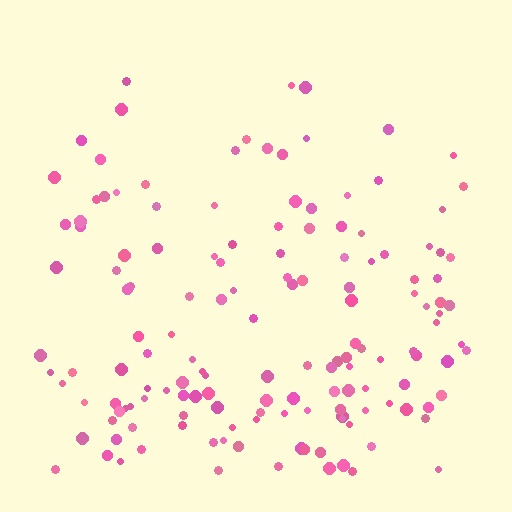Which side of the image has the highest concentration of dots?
The bottom.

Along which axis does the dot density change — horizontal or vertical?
Vertical.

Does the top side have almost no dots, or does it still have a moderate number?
Still a moderate number, just noticeably fewer than the bottom.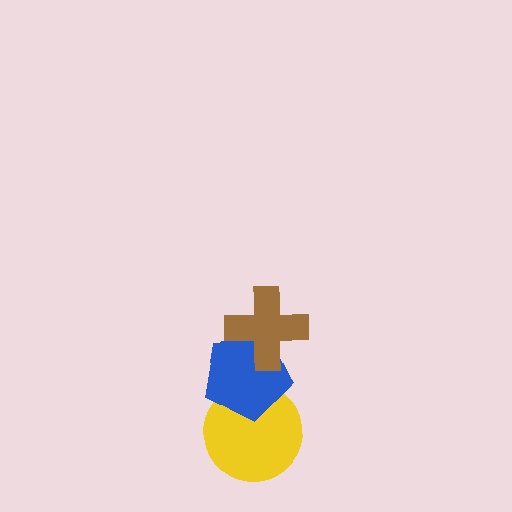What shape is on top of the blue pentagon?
The brown cross is on top of the blue pentagon.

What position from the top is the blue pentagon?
The blue pentagon is 2nd from the top.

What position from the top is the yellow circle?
The yellow circle is 3rd from the top.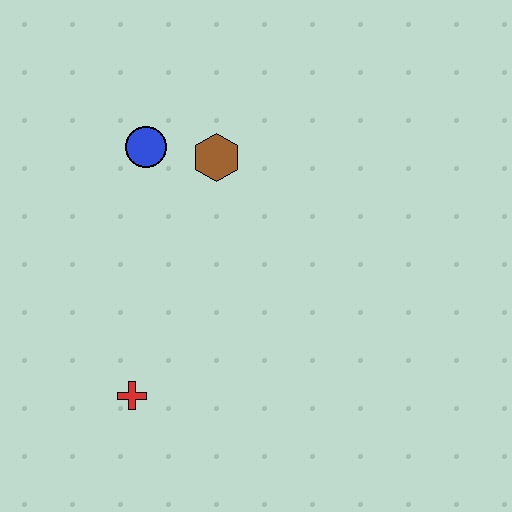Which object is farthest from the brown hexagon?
The red cross is farthest from the brown hexagon.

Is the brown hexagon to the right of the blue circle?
Yes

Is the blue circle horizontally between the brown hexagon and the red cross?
Yes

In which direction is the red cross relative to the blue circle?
The red cross is below the blue circle.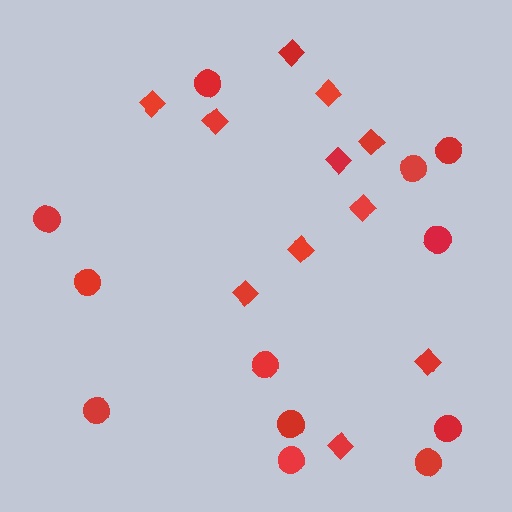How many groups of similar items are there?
There are 2 groups: one group of diamonds (11) and one group of circles (12).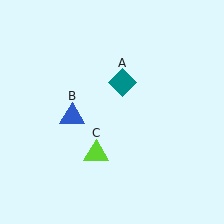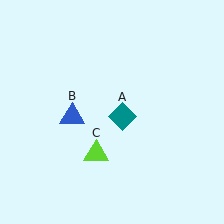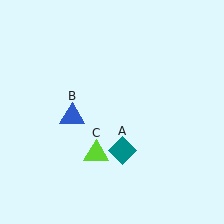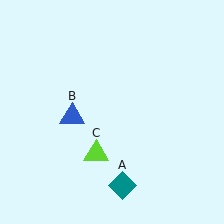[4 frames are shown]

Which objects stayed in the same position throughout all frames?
Blue triangle (object B) and lime triangle (object C) remained stationary.